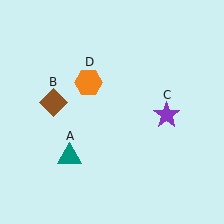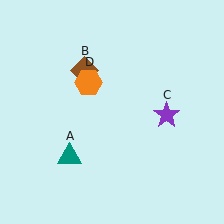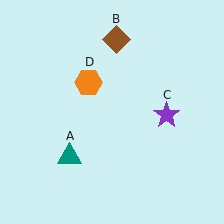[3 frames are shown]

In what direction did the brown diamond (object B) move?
The brown diamond (object B) moved up and to the right.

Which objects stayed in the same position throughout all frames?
Teal triangle (object A) and purple star (object C) and orange hexagon (object D) remained stationary.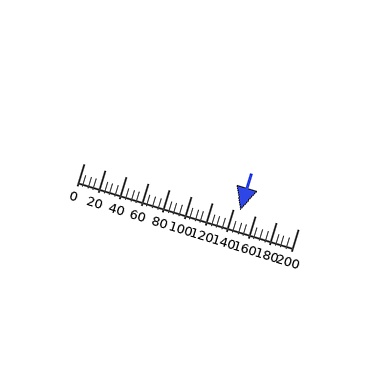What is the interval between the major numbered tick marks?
The major tick marks are spaced 20 units apart.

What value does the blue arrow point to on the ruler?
The blue arrow points to approximately 146.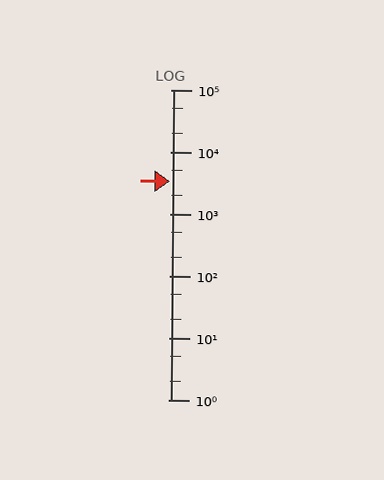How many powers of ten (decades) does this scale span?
The scale spans 5 decades, from 1 to 100000.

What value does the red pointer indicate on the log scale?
The pointer indicates approximately 3300.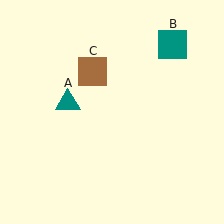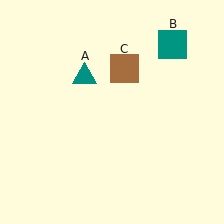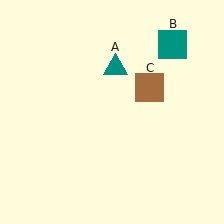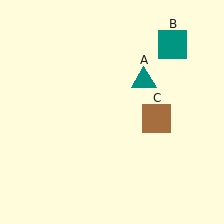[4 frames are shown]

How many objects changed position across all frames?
2 objects changed position: teal triangle (object A), brown square (object C).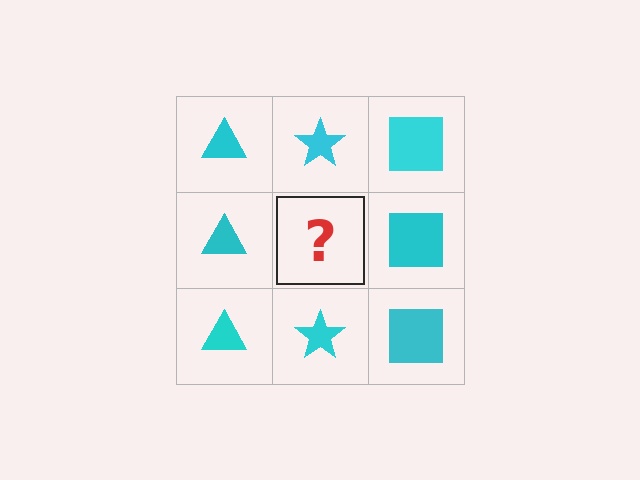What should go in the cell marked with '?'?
The missing cell should contain a cyan star.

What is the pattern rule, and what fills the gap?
The rule is that each column has a consistent shape. The gap should be filled with a cyan star.